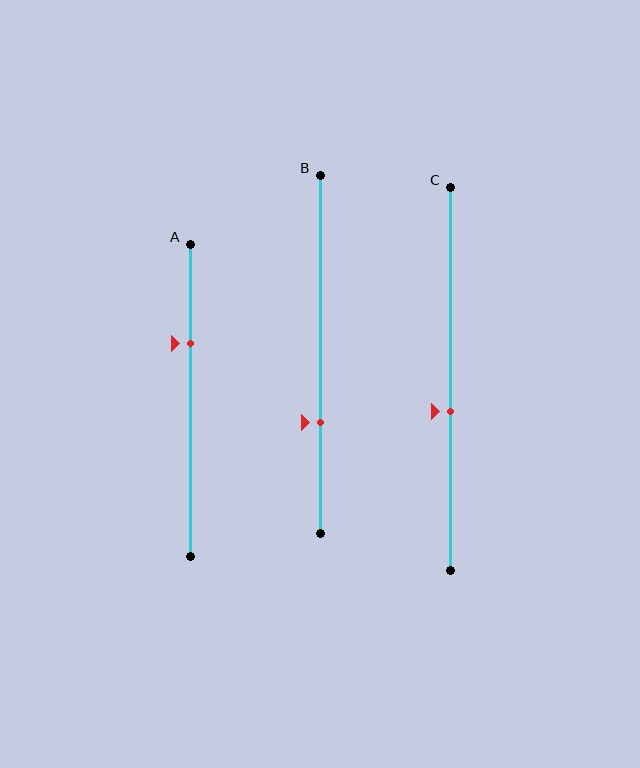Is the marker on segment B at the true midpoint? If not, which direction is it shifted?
No, the marker on segment B is shifted downward by about 19% of the segment length.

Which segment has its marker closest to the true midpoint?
Segment C has its marker closest to the true midpoint.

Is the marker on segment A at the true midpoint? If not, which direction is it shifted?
No, the marker on segment A is shifted upward by about 18% of the segment length.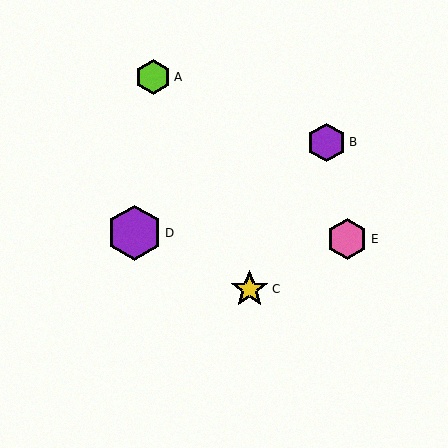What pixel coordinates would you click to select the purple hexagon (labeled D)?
Click at (134, 233) to select the purple hexagon D.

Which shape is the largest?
The purple hexagon (labeled D) is the largest.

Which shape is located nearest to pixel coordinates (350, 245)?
The pink hexagon (labeled E) at (347, 239) is nearest to that location.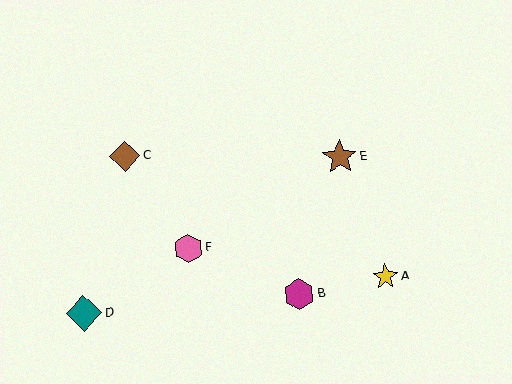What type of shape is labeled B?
Shape B is a magenta hexagon.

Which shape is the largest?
The teal diamond (labeled D) is the largest.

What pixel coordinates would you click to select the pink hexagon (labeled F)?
Click at (188, 248) to select the pink hexagon F.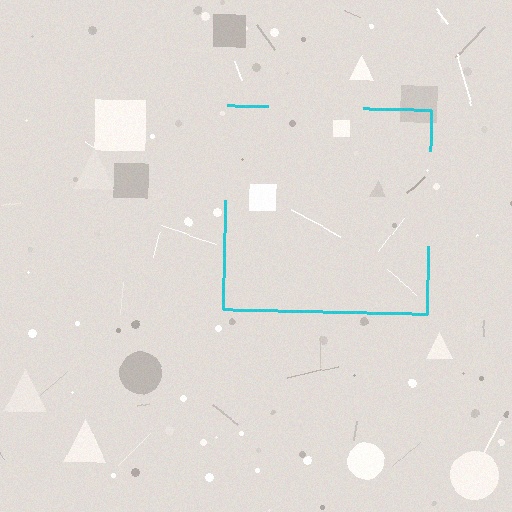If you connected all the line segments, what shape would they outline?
They would outline a square.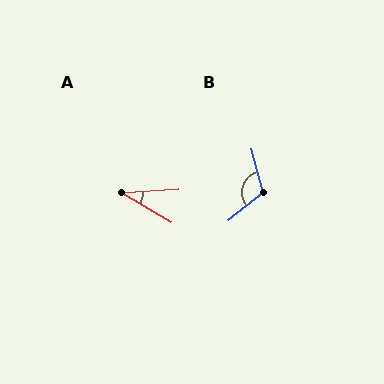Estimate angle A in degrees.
Approximately 34 degrees.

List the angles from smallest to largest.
A (34°), B (114°).